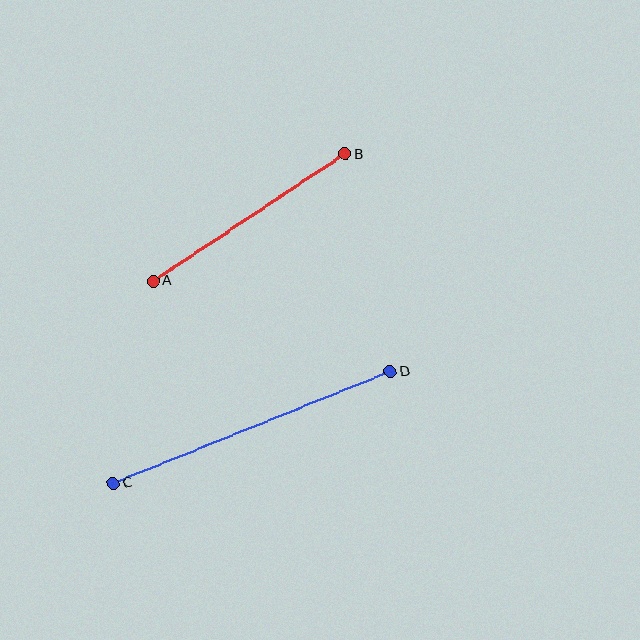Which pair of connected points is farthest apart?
Points C and D are farthest apart.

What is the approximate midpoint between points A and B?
The midpoint is at approximately (249, 217) pixels.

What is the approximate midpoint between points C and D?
The midpoint is at approximately (252, 427) pixels.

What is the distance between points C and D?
The distance is approximately 299 pixels.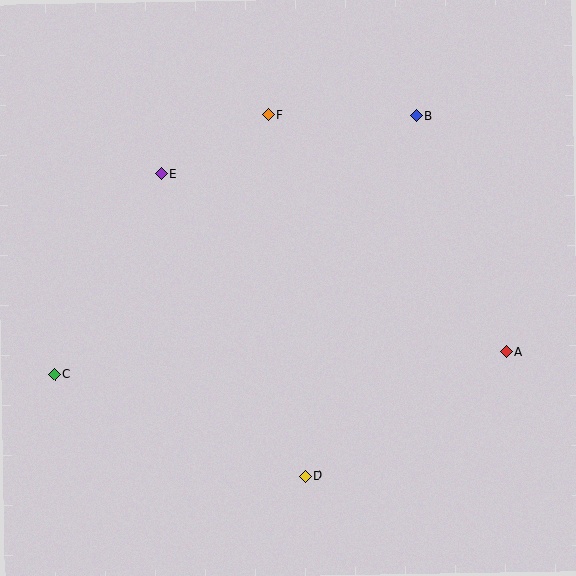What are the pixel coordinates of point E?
Point E is at (161, 174).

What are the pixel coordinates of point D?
Point D is at (305, 476).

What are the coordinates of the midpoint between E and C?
The midpoint between E and C is at (108, 274).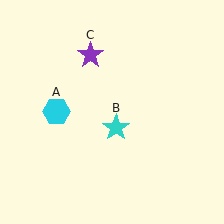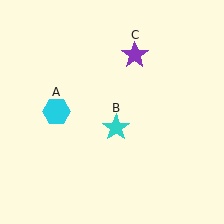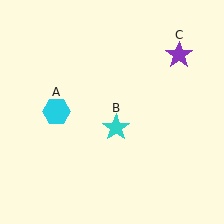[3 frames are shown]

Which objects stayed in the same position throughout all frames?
Cyan hexagon (object A) and cyan star (object B) remained stationary.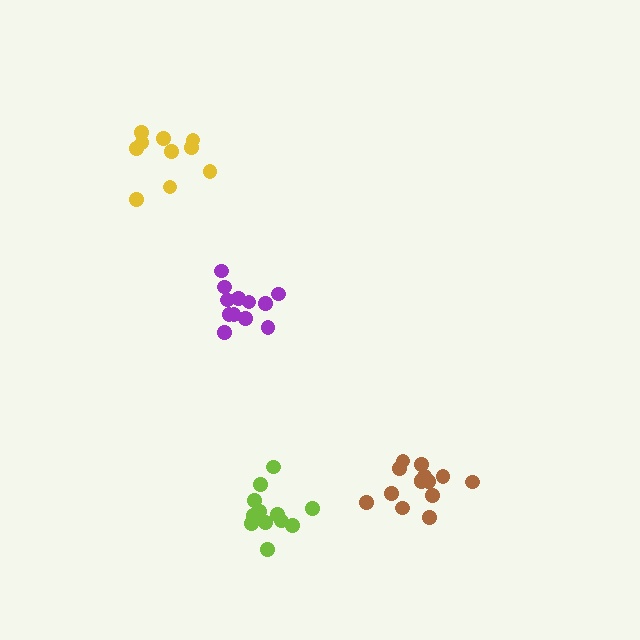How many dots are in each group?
Group 1: 12 dots, Group 2: 12 dots, Group 3: 14 dots, Group 4: 10 dots (48 total).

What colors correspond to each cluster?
The clusters are colored: lime, purple, brown, yellow.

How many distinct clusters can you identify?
There are 4 distinct clusters.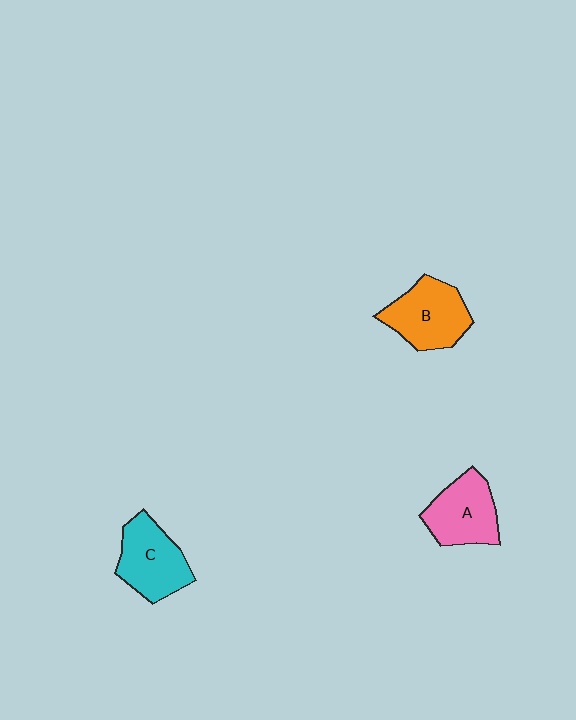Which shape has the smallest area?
Shape A (pink).